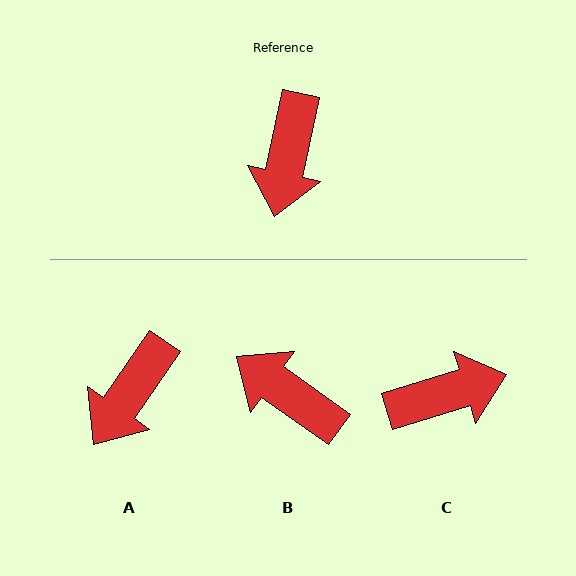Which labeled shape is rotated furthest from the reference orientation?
C, about 119 degrees away.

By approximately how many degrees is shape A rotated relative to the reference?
Approximately 22 degrees clockwise.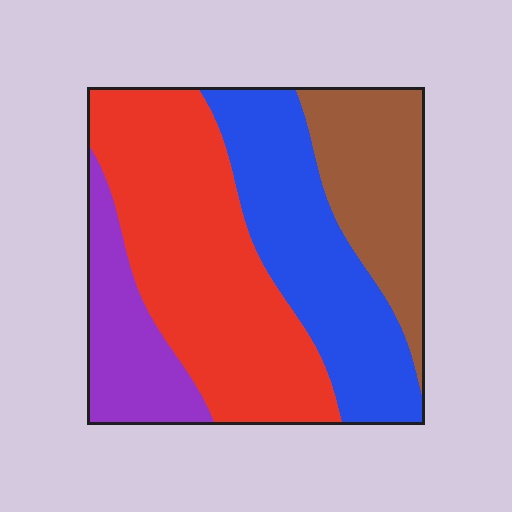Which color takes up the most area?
Red, at roughly 40%.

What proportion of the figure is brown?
Brown takes up less than a quarter of the figure.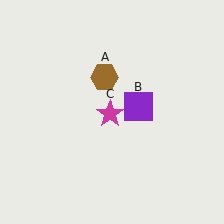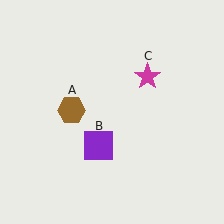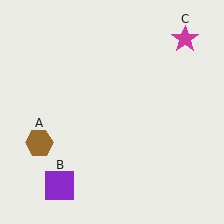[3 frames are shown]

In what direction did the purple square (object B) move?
The purple square (object B) moved down and to the left.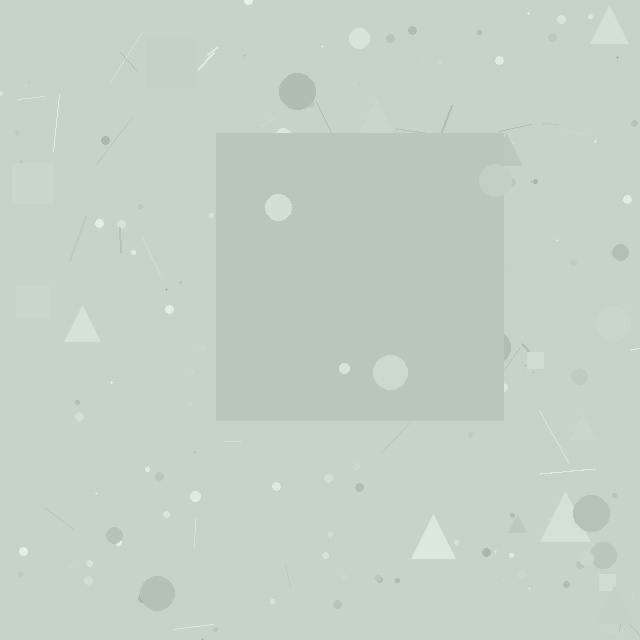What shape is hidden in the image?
A square is hidden in the image.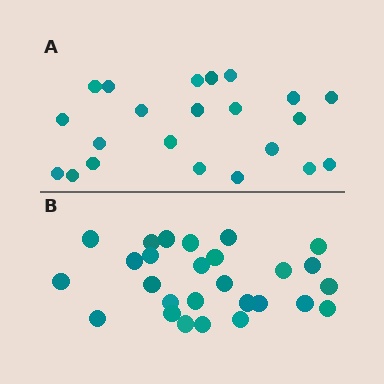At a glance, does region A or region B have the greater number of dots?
Region B (the bottom region) has more dots.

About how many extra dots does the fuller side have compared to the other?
Region B has about 5 more dots than region A.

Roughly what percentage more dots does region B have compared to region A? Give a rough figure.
About 25% more.